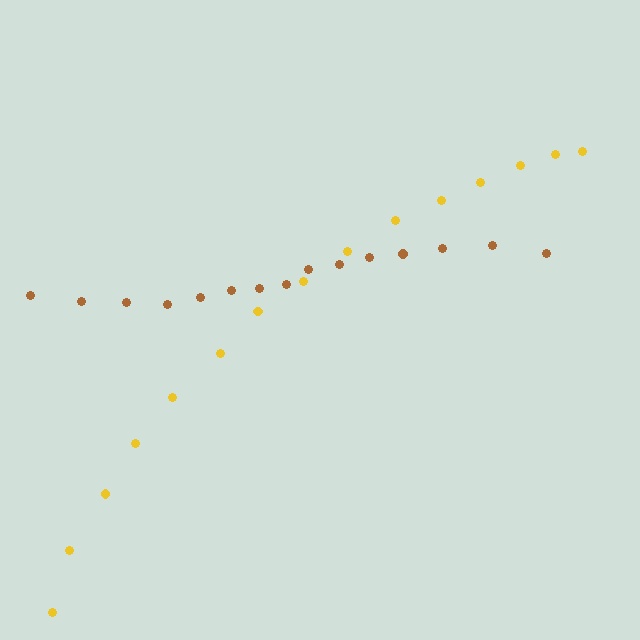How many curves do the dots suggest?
There are 2 distinct paths.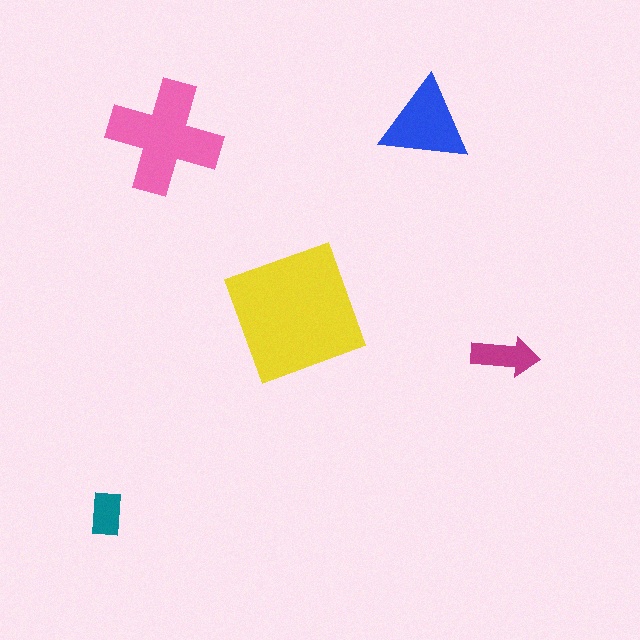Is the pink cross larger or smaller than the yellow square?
Smaller.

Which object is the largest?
The yellow square.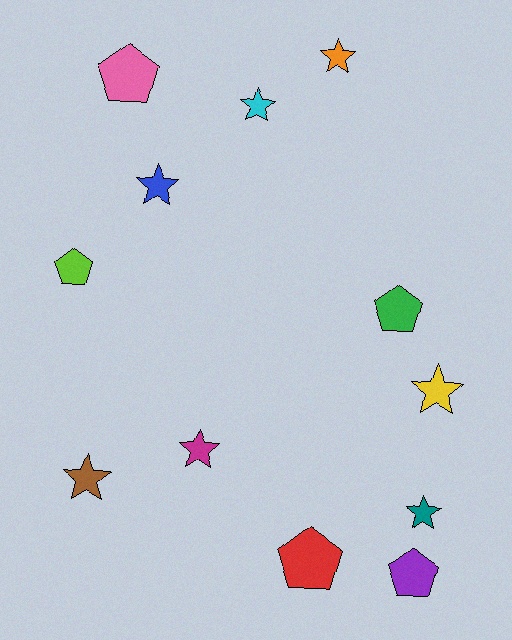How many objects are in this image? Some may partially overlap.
There are 12 objects.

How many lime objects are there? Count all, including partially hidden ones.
There is 1 lime object.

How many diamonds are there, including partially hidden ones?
There are no diamonds.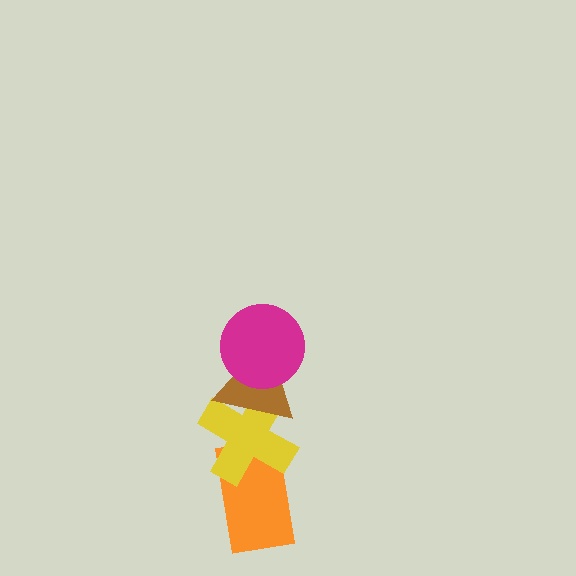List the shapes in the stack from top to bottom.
From top to bottom: the magenta circle, the brown triangle, the yellow cross, the orange rectangle.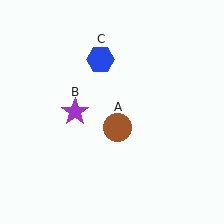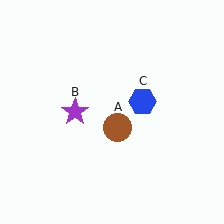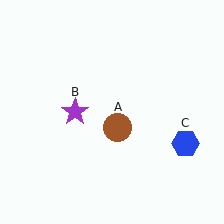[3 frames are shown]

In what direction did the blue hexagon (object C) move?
The blue hexagon (object C) moved down and to the right.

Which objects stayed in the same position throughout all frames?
Brown circle (object A) and purple star (object B) remained stationary.